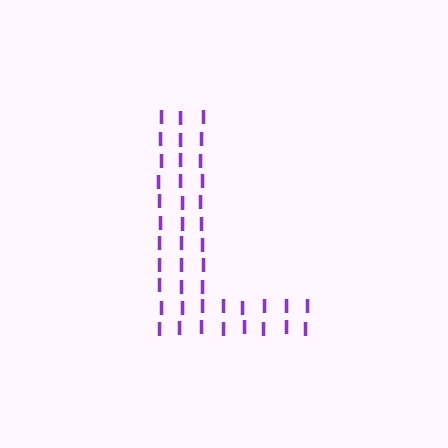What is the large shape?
The large shape is the letter L.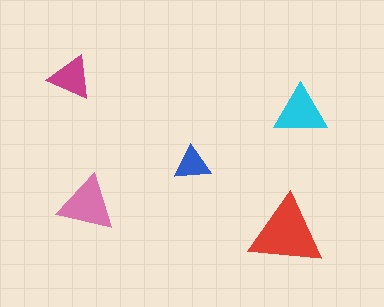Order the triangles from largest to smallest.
the red one, the pink one, the cyan one, the magenta one, the blue one.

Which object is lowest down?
The red triangle is bottommost.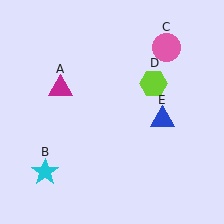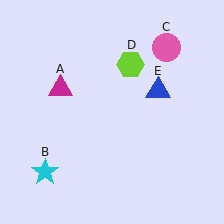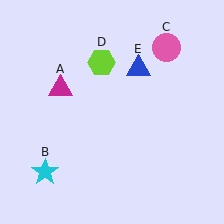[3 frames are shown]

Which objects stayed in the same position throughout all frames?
Magenta triangle (object A) and cyan star (object B) and pink circle (object C) remained stationary.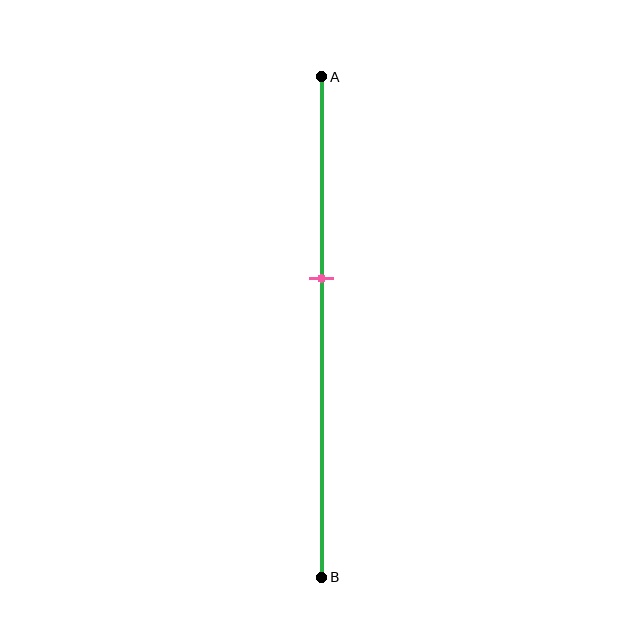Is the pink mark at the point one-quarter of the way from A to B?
No, the mark is at about 40% from A, not at the 25% one-quarter point.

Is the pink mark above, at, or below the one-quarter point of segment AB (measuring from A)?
The pink mark is below the one-quarter point of segment AB.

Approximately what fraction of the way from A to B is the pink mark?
The pink mark is approximately 40% of the way from A to B.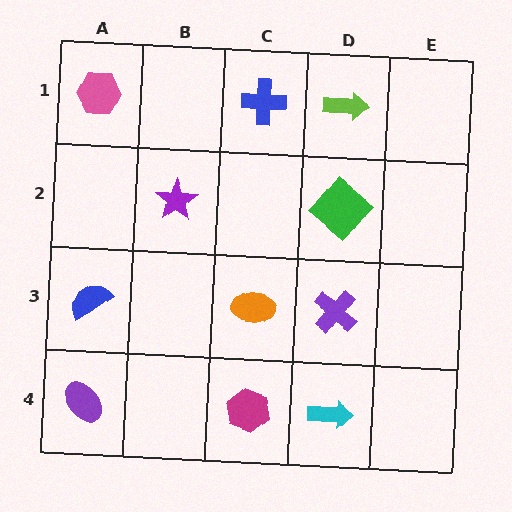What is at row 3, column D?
A purple cross.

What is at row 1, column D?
A lime arrow.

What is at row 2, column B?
A purple star.